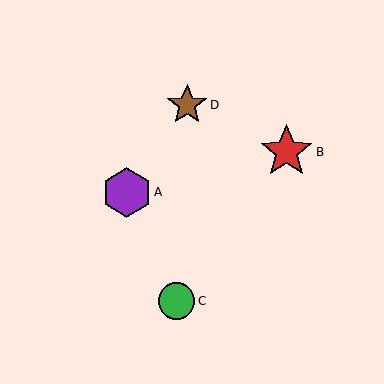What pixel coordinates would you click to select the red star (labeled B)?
Click at (287, 152) to select the red star B.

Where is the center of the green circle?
The center of the green circle is at (177, 301).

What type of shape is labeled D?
Shape D is a brown star.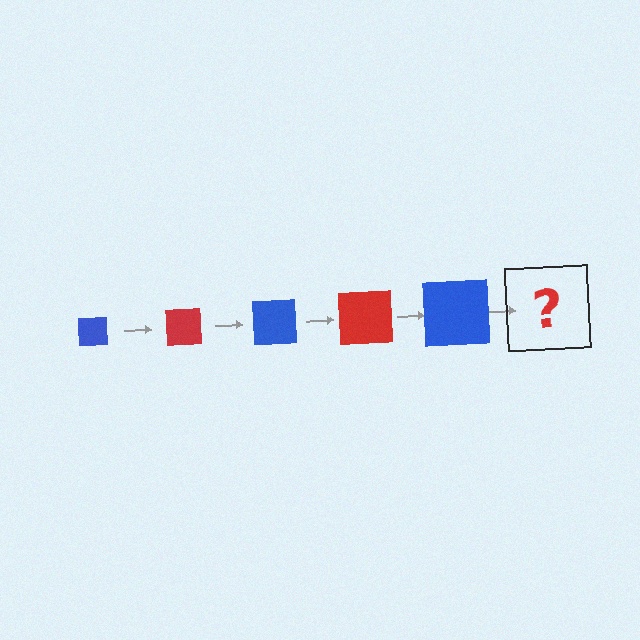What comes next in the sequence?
The next element should be a red square, larger than the previous one.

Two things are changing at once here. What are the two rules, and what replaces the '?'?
The two rules are that the square grows larger each step and the color cycles through blue and red. The '?' should be a red square, larger than the previous one.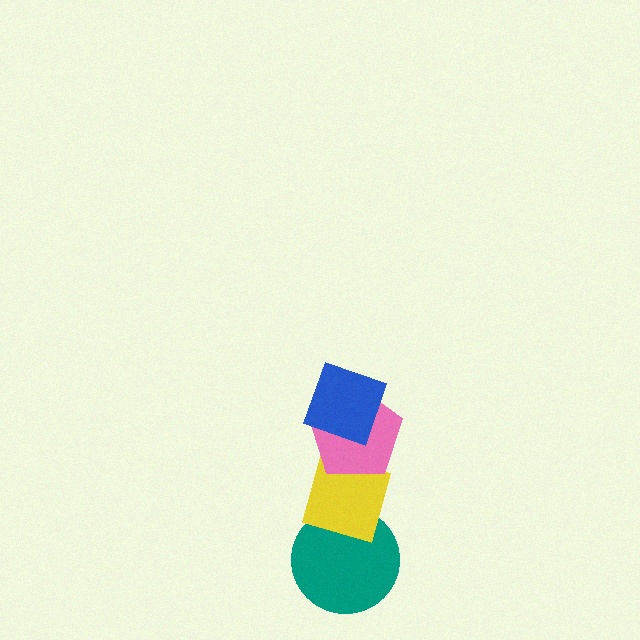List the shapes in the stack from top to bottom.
From top to bottom: the blue diamond, the pink pentagon, the yellow diamond, the teal circle.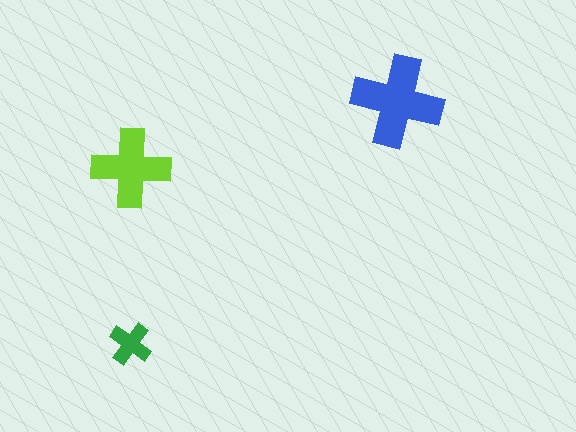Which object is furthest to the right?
The blue cross is rightmost.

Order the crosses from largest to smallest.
the blue one, the lime one, the green one.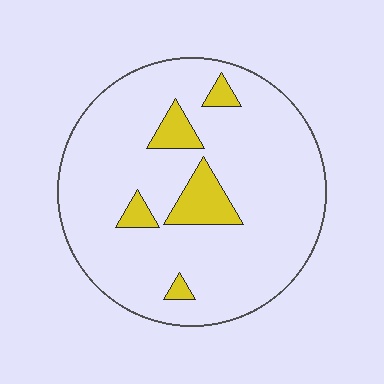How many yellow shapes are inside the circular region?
5.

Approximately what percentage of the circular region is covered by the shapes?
Approximately 10%.